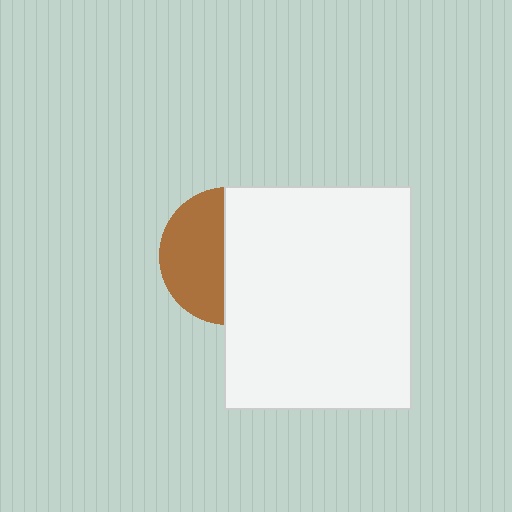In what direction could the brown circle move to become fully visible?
The brown circle could move left. That would shift it out from behind the white rectangle entirely.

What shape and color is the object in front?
The object in front is a white rectangle.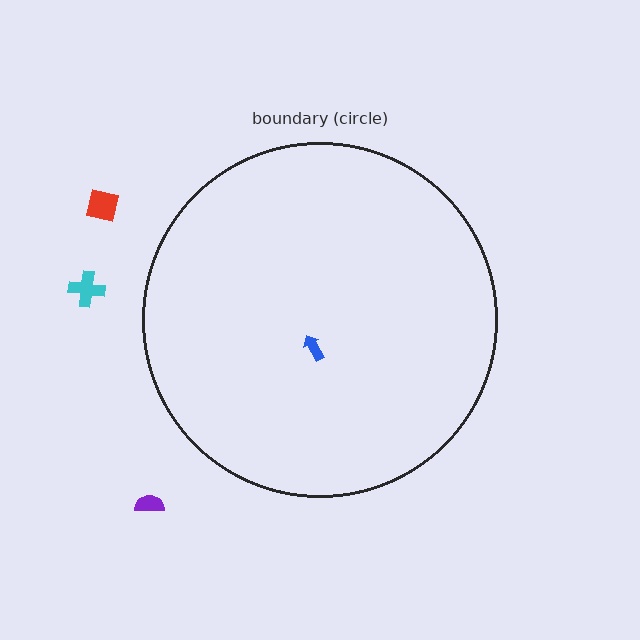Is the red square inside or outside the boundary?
Outside.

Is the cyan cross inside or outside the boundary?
Outside.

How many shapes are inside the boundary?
1 inside, 3 outside.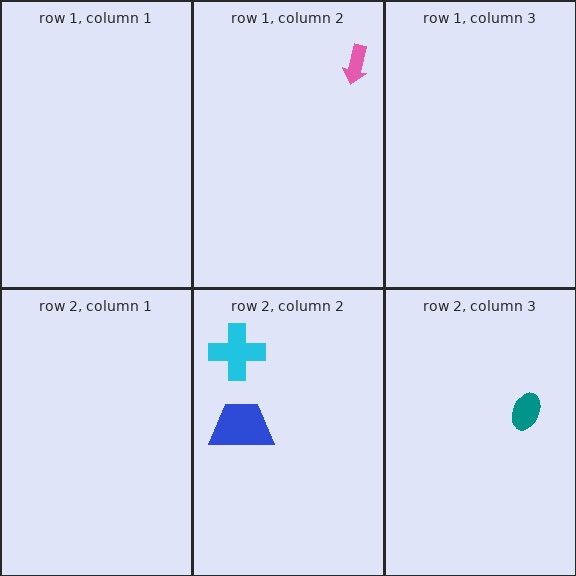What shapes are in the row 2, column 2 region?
The cyan cross, the blue trapezoid.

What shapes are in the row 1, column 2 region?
The pink arrow.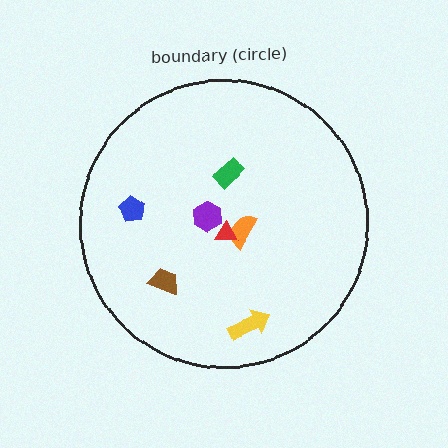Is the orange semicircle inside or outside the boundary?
Inside.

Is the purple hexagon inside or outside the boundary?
Inside.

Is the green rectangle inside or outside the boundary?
Inside.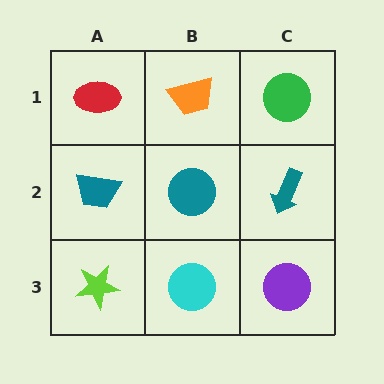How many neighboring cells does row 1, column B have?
3.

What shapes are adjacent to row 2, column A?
A red ellipse (row 1, column A), a lime star (row 3, column A), a teal circle (row 2, column B).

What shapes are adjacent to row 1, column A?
A teal trapezoid (row 2, column A), an orange trapezoid (row 1, column B).